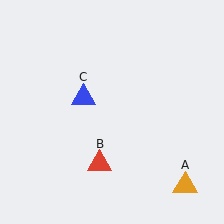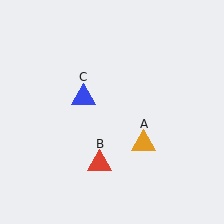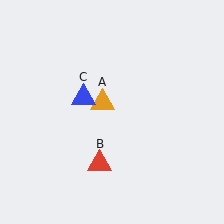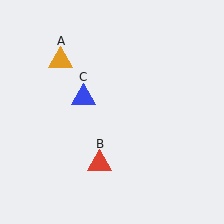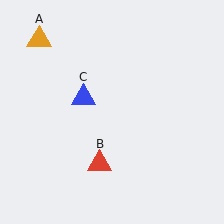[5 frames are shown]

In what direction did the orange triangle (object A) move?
The orange triangle (object A) moved up and to the left.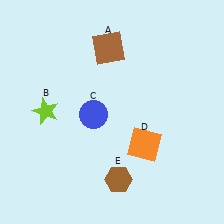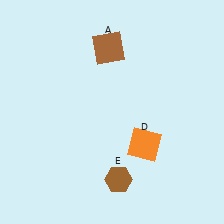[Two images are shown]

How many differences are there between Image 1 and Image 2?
There are 2 differences between the two images.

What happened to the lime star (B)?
The lime star (B) was removed in Image 2. It was in the top-left area of Image 1.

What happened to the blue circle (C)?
The blue circle (C) was removed in Image 2. It was in the bottom-left area of Image 1.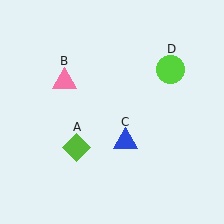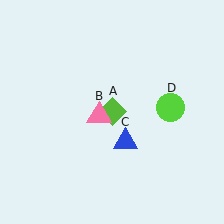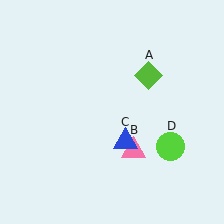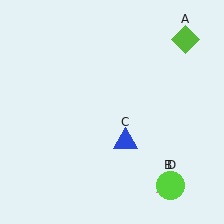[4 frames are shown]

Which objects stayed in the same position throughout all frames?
Blue triangle (object C) remained stationary.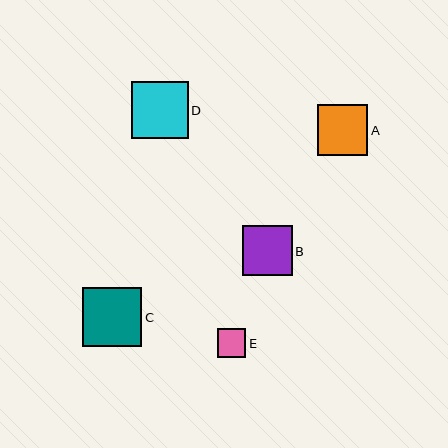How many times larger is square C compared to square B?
Square C is approximately 1.2 times the size of square B.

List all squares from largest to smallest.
From largest to smallest: C, D, A, B, E.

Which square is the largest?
Square C is the largest with a size of approximately 59 pixels.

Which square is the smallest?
Square E is the smallest with a size of approximately 29 pixels.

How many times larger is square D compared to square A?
Square D is approximately 1.1 times the size of square A.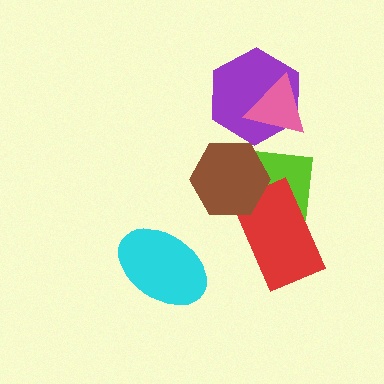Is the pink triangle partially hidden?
No, no other shape covers it.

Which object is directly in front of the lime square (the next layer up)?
The red rectangle is directly in front of the lime square.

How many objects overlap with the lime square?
2 objects overlap with the lime square.